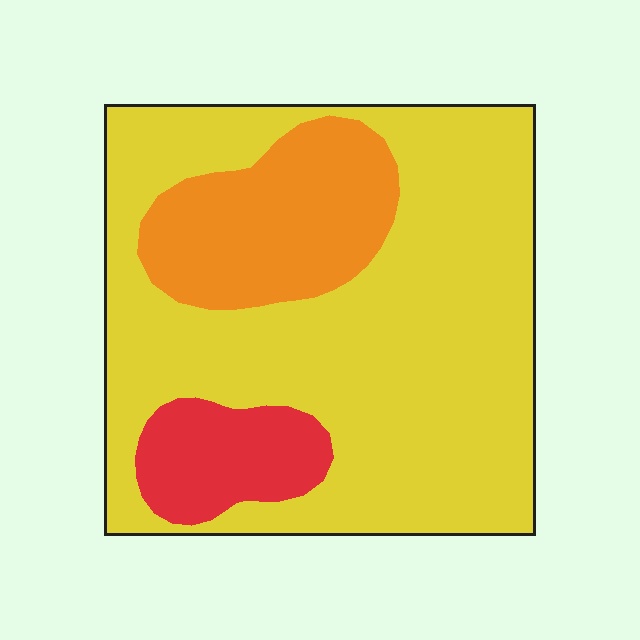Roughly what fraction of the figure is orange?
Orange covers about 20% of the figure.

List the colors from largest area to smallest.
From largest to smallest: yellow, orange, red.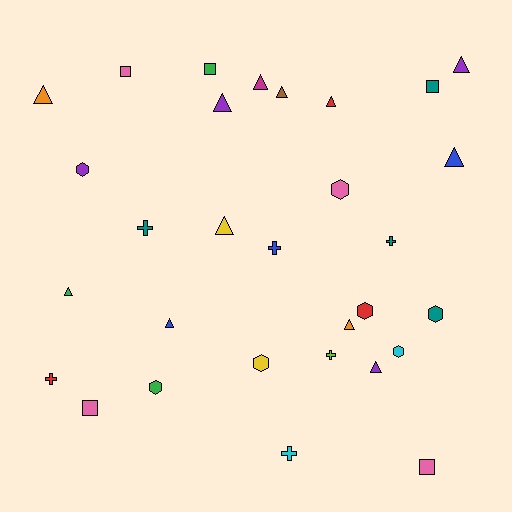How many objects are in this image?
There are 30 objects.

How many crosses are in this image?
There are 6 crosses.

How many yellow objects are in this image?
There are 2 yellow objects.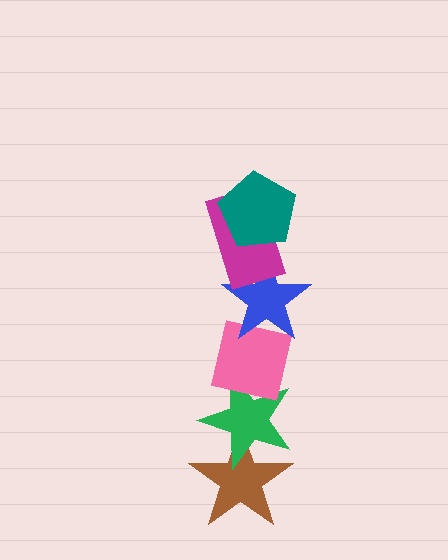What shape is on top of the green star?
The pink square is on top of the green star.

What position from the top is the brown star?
The brown star is 6th from the top.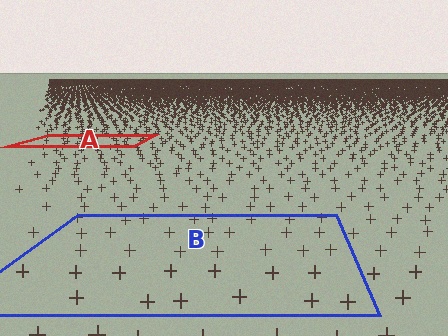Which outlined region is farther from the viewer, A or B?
Region A is farther from the viewer — the texture elements inside it appear smaller and more densely packed.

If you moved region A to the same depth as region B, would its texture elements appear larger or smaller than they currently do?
They would appear larger. At a closer depth, the same texture elements are projected at a bigger on-screen size.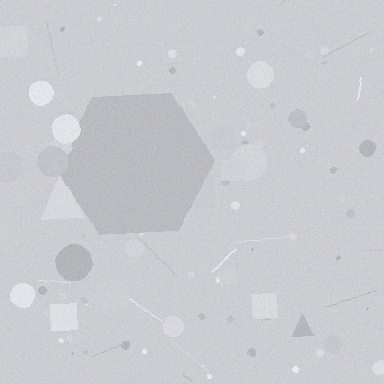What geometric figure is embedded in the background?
A hexagon is embedded in the background.